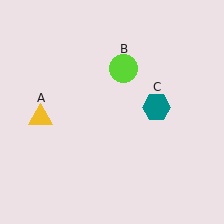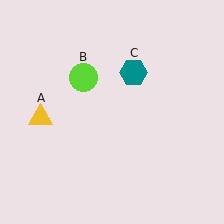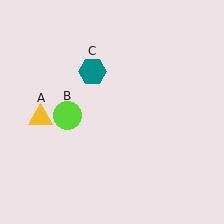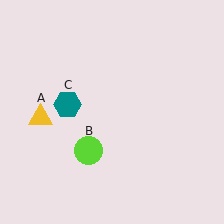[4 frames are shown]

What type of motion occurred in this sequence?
The lime circle (object B), teal hexagon (object C) rotated counterclockwise around the center of the scene.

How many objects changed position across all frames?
2 objects changed position: lime circle (object B), teal hexagon (object C).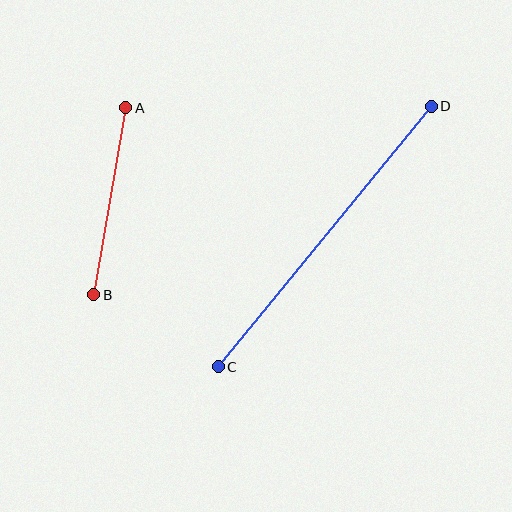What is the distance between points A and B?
The distance is approximately 190 pixels.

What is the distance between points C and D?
The distance is approximately 337 pixels.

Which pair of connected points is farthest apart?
Points C and D are farthest apart.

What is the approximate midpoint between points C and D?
The midpoint is at approximately (325, 237) pixels.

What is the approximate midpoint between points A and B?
The midpoint is at approximately (110, 201) pixels.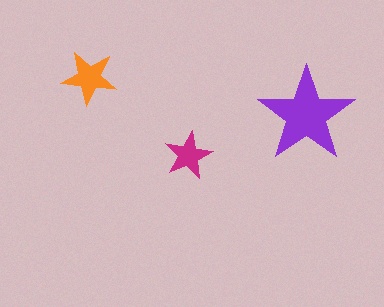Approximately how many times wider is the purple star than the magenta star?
About 2 times wider.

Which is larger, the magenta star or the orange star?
The orange one.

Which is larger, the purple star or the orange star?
The purple one.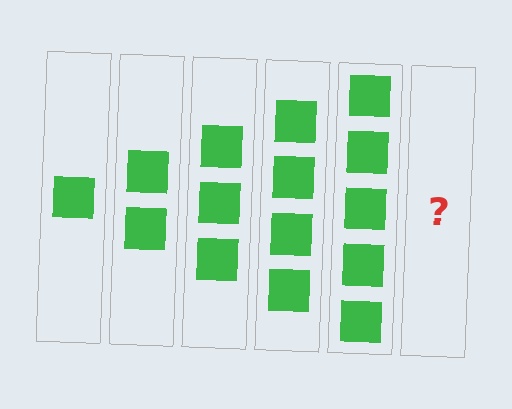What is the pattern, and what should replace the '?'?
The pattern is that each step adds one more square. The '?' should be 6 squares.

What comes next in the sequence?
The next element should be 6 squares.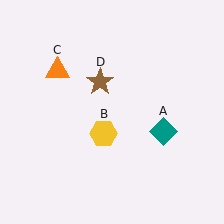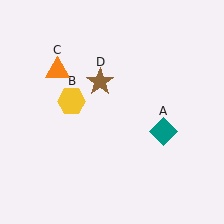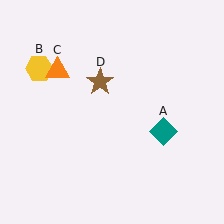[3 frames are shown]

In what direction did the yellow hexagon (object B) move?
The yellow hexagon (object B) moved up and to the left.